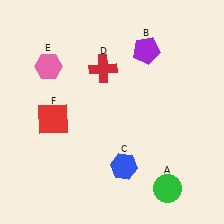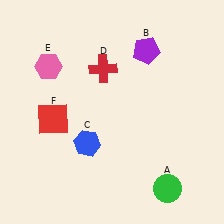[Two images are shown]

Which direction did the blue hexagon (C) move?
The blue hexagon (C) moved left.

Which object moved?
The blue hexagon (C) moved left.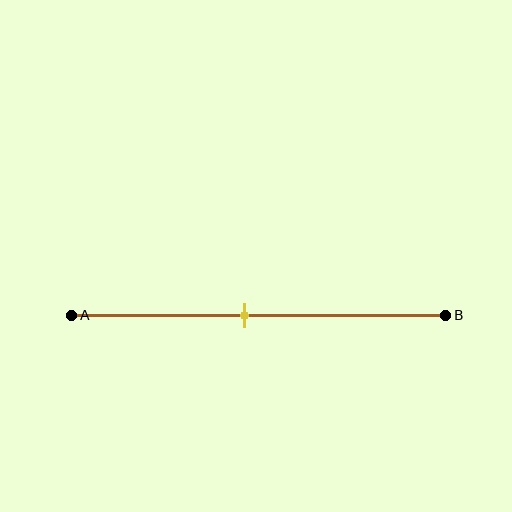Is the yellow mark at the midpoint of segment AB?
No, the mark is at about 45% from A, not at the 50% midpoint.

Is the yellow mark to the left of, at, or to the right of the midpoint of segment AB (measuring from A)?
The yellow mark is to the left of the midpoint of segment AB.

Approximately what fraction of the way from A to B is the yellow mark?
The yellow mark is approximately 45% of the way from A to B.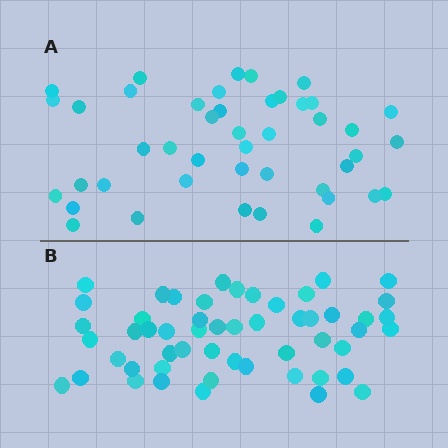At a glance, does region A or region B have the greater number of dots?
Region B (the bottom region) has more dots.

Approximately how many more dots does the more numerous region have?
Region B has roughly 8 or so more dots than region A.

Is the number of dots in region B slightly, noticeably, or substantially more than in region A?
Region B has only slightly more — the two regions are fairly close. The ratio is roughly 1.2 to 1.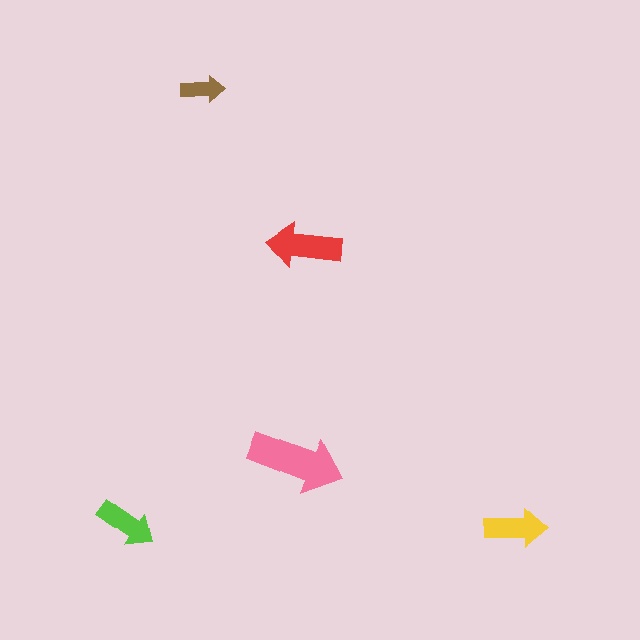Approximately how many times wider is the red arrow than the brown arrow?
About 1.5 times wider.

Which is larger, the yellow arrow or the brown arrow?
The yellow one.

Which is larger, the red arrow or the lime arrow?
The red one.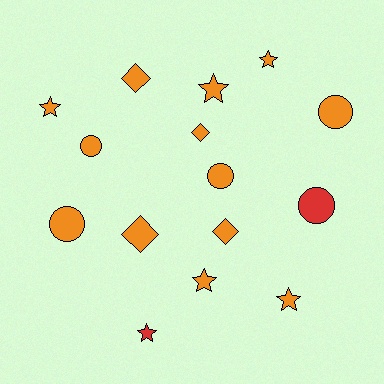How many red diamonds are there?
There are no red diamonds.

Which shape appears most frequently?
Star, with 6 objects.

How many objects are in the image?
There are 15 objects.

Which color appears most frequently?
Orange, with 13 objects.